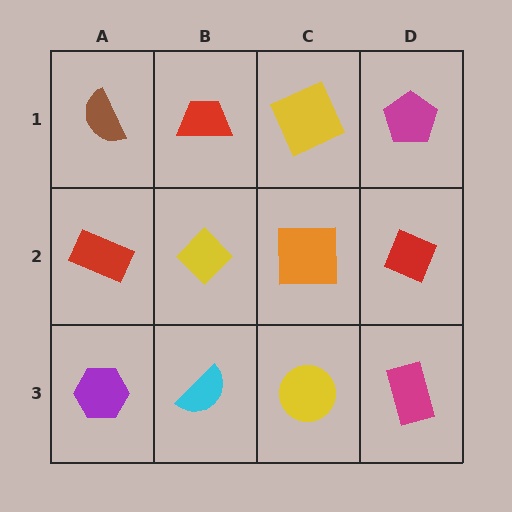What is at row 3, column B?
A cyan semicircle.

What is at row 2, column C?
An orange square.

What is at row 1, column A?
A brown semicircle.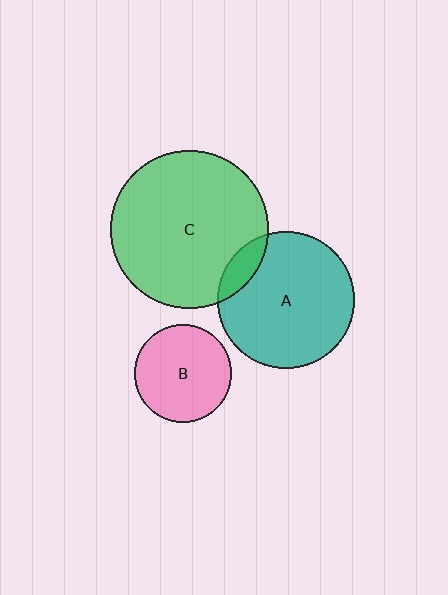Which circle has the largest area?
Circle C (green).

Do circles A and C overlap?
Yes.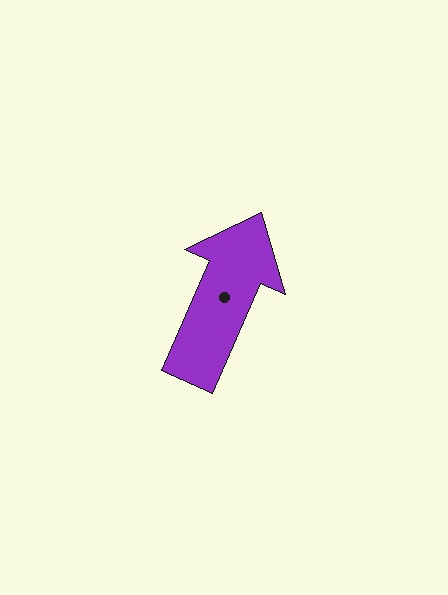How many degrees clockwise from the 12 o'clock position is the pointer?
Approximately 24 degrees.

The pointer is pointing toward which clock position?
Roughly 1 o'clock.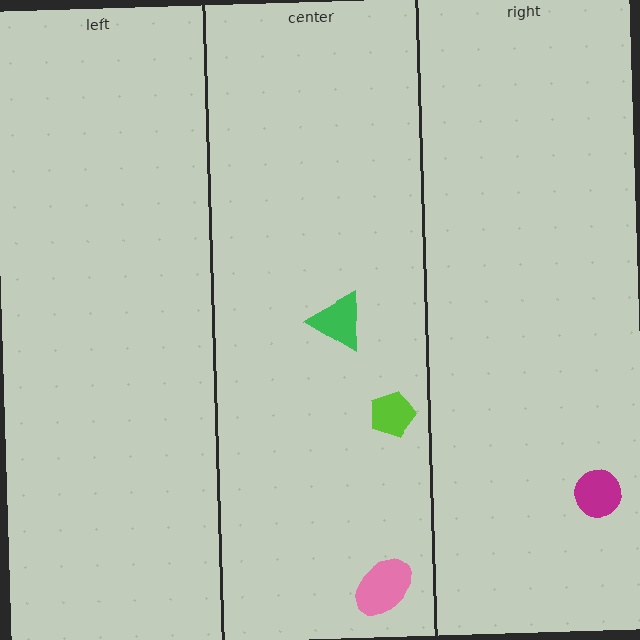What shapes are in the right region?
The magenta circle.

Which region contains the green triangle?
The center region.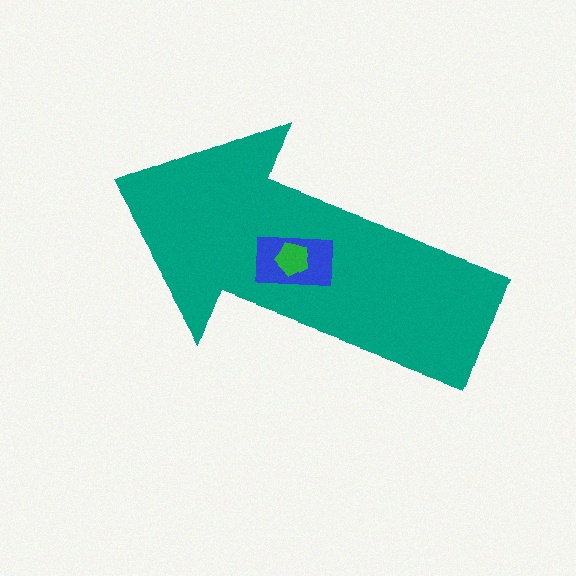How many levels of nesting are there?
3.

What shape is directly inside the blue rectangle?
The green pentagon.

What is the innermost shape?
The green pentagon.